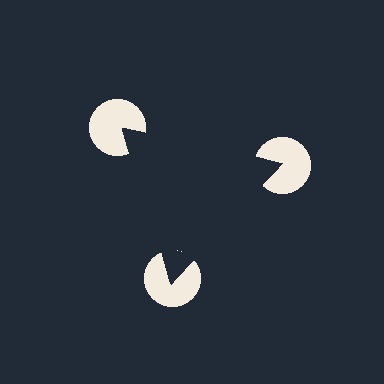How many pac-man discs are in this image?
There are 3 — one at each vertex of the illusory triangle.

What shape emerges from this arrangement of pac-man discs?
An illusory triangle — its edges are inferred from the aligned wedge cuts in the pac-man discs, not physically drawn.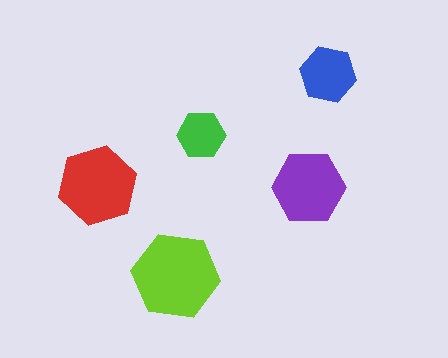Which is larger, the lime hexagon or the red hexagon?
The lime one.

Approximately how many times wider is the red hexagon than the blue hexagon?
About 1.5 times wider.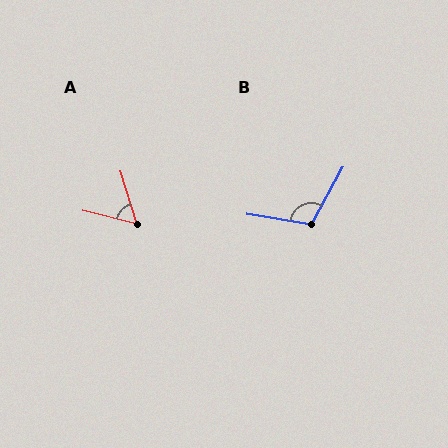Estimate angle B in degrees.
Approximately 110 degrees.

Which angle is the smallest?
A, at approximately 59 degrees.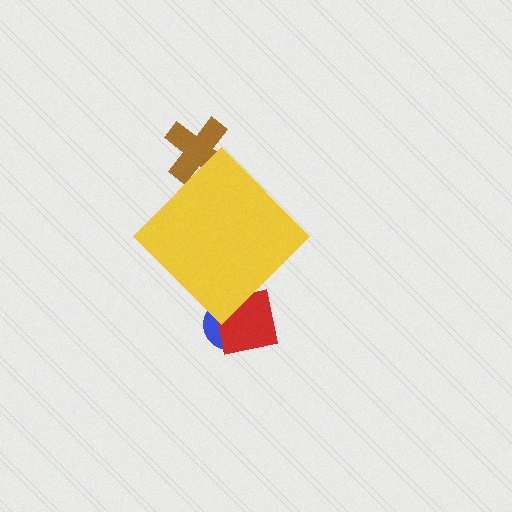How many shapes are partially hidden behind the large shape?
3 shapes are partially hidden.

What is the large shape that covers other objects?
A yellow diamond.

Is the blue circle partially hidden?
Yes, the blue circle is partially hidden behind the yellow diamond.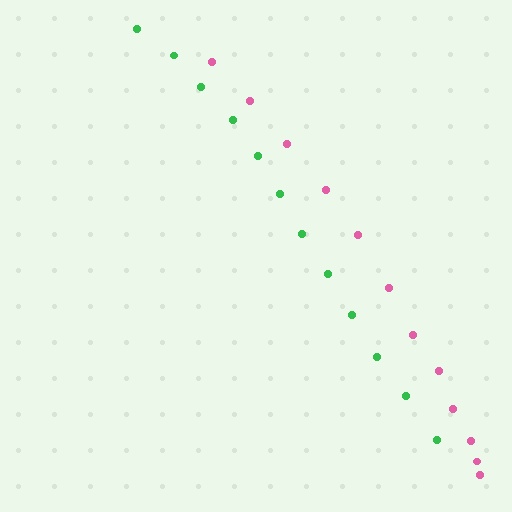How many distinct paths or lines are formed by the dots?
There are 2 distinct paths.